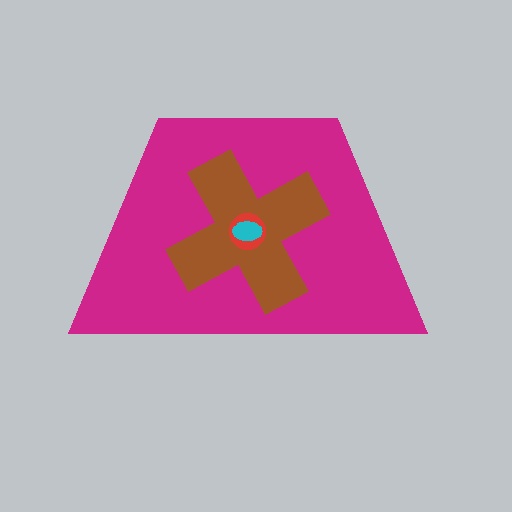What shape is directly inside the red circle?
The cyan ellipse.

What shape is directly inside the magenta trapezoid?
The brown cross.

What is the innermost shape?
The cyan ellipse.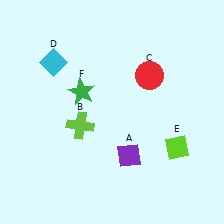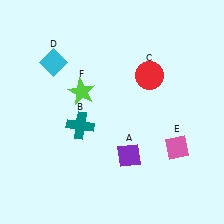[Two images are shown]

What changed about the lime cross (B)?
In Image 1, B is lime. In Image 2, it changed to teal.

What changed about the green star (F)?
In Image 1, F is green. In Image 2, it changed to lime.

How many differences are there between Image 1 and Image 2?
There are 3 differences between the two images.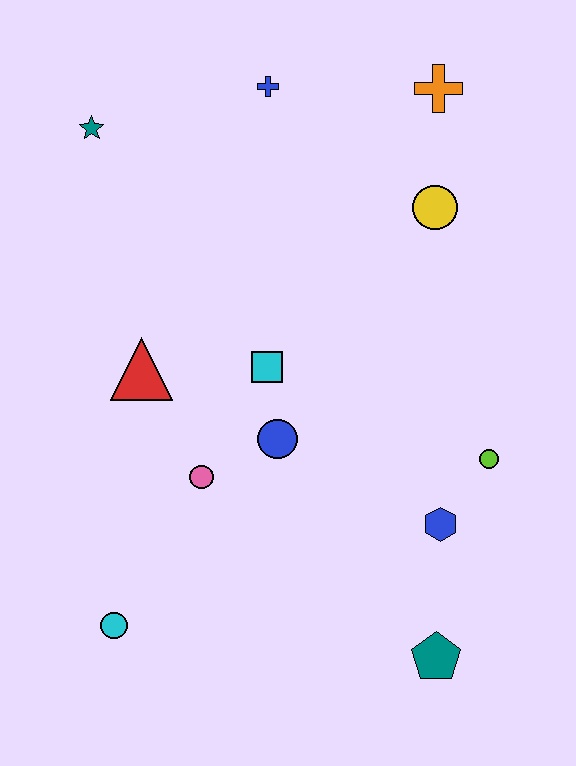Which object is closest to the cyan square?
The blue circle is closest to the cyan square.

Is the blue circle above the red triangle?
No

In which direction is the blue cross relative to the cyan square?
The blue cross is above the cyan square.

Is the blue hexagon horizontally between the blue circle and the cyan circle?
No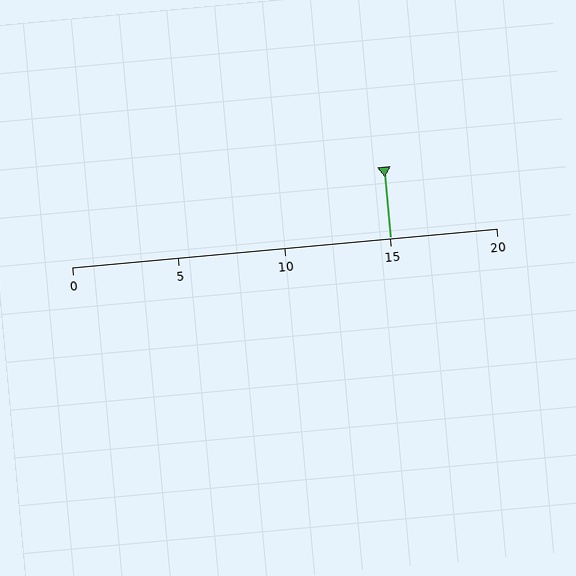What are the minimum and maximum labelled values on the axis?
The axis runs from 0 to 20.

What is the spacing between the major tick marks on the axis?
The major ticks are spaced 5 apart.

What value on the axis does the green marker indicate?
The marker indicates approximately 15.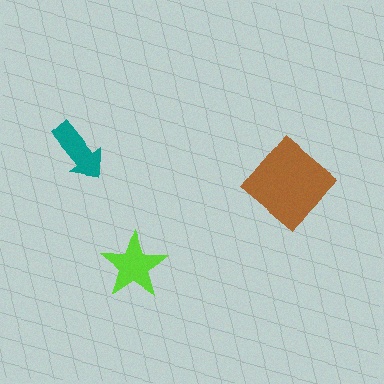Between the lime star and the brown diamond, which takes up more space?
The brown diamond.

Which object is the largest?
The brown diamond.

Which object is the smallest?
The teal arrow.